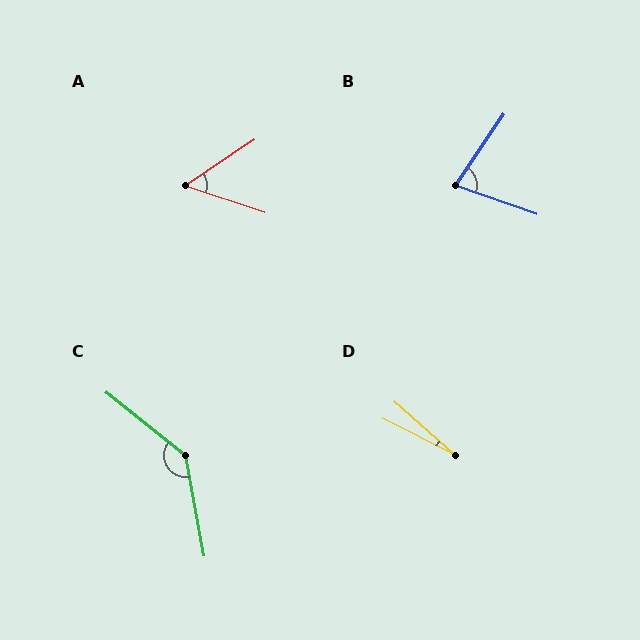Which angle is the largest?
C, at approximately 139 degrees.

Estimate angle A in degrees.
Approximately 52 degrees.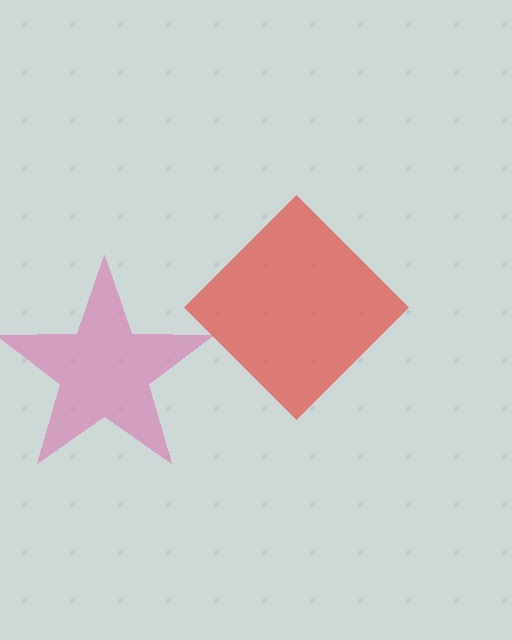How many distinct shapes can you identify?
There are 2 distinct shapes: a red diamond, a pink star.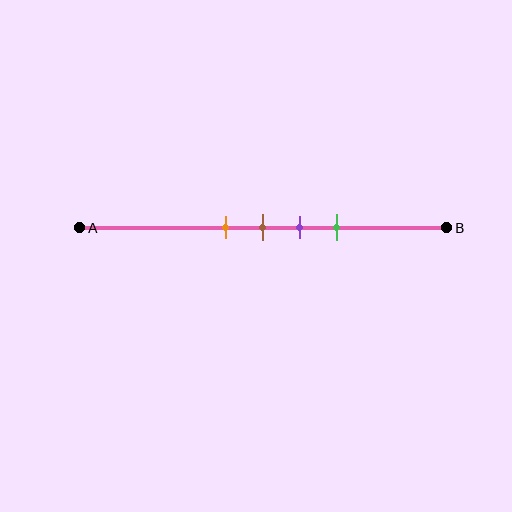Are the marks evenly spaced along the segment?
Yes, the marks are approximately evenly spaced.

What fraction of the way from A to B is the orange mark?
The orange mark is approximately 40% (0.4) of the way from A to B.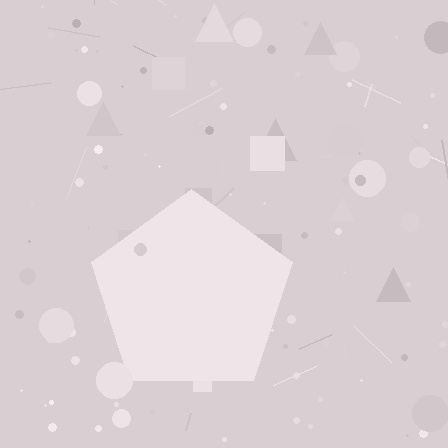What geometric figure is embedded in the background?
A pentagon is embedded in the background.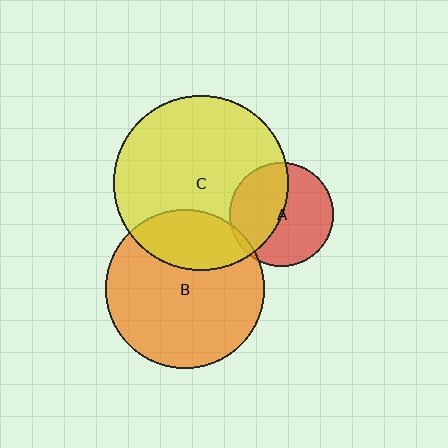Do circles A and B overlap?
Yes.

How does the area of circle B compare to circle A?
Approximately 2.3 times.